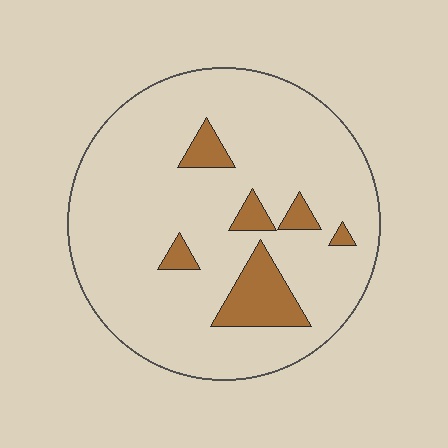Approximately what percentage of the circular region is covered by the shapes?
Approximately 10%.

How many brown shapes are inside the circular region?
6.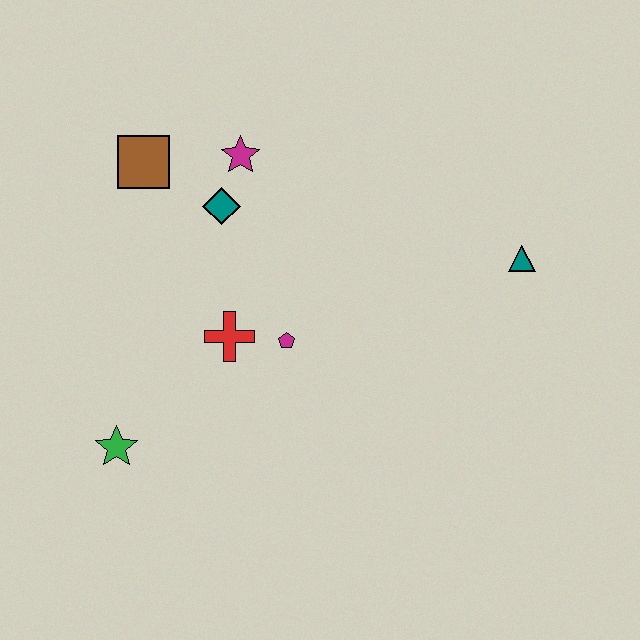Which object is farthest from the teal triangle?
The green star is farthest from the teal triangle.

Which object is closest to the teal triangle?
The magenta pentagon is closest to the teal triangle.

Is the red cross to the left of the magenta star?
Yes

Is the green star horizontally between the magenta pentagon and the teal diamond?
No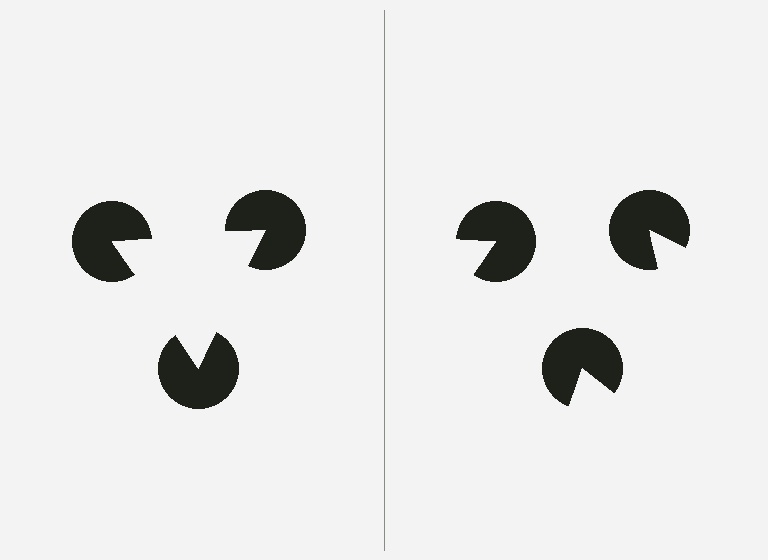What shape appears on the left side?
An illusory triangle.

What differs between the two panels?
The pac-man discs are positioned identically on both sides; only the wedge orientations differ. On the left they align to a triangle; on the right they are misaligned.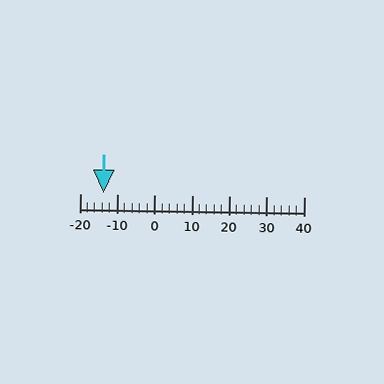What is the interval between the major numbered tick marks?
The major tick marks are spaced 10 units apart.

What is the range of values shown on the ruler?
The ruler shows values from -20 to 40.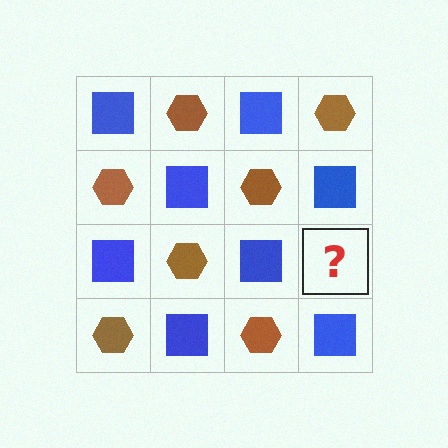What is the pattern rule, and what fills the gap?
The rule is that it alternates blue square and brown hexagon in a checkerboard pattern. The gap should be filled with a brown hexagon.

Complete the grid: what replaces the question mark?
The question mark should be replaced with a brown hexagon.